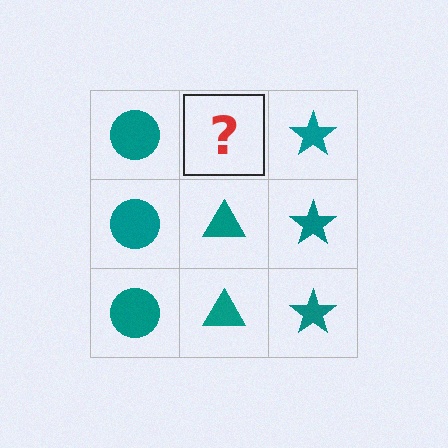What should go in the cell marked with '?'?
The missing cell should contain a teal triangle.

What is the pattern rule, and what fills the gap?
The rule is that each column has a consistent shape. The gap should be filled with a teal triangle.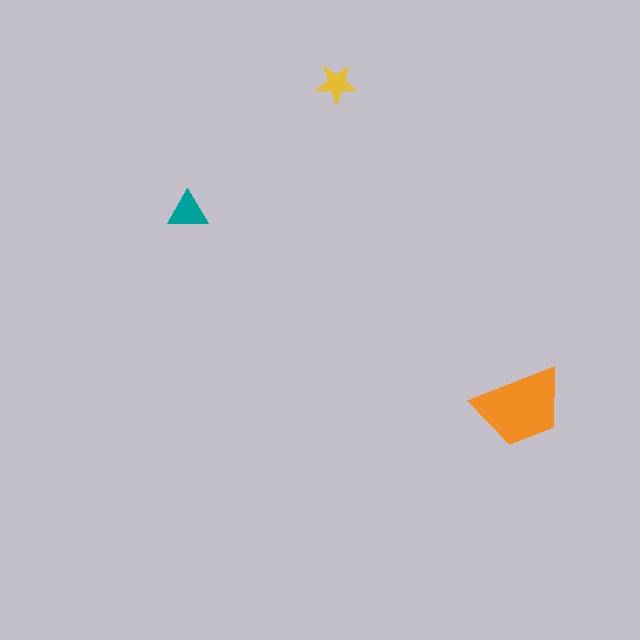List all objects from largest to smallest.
The orange trapezoid, the teal triangle, the yellow star.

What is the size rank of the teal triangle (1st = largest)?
2nd.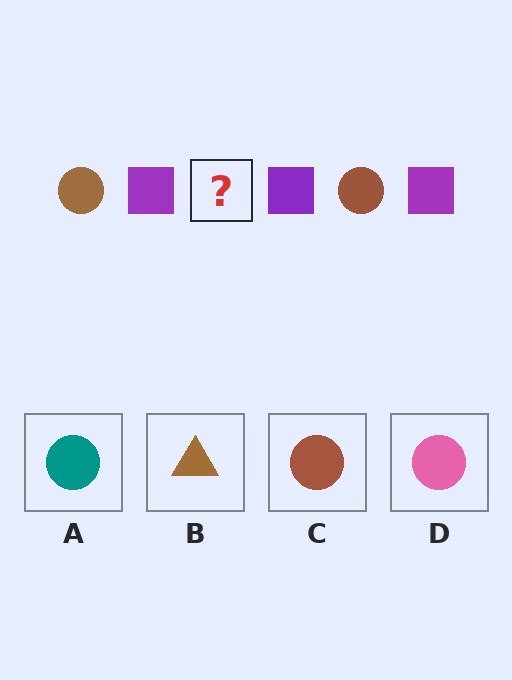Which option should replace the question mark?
Option C.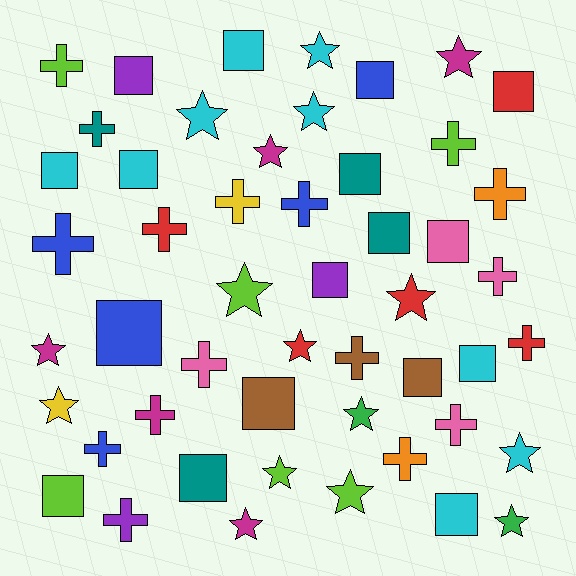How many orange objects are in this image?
There are 2 orange objects.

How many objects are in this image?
There are 50 objects.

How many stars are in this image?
There are 16 stars.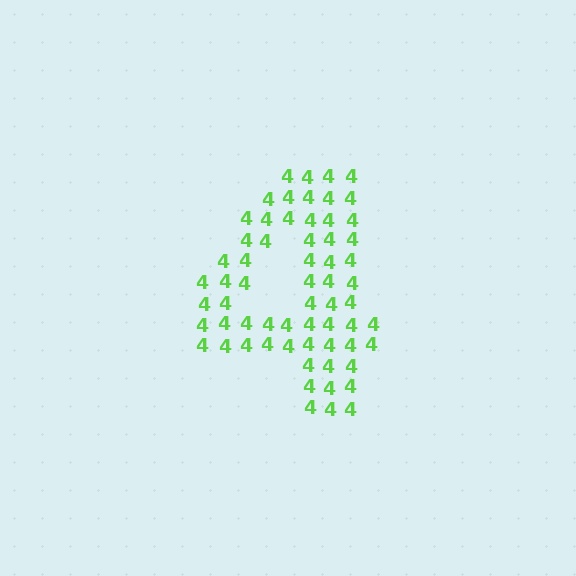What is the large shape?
The large shape is the digit 4.